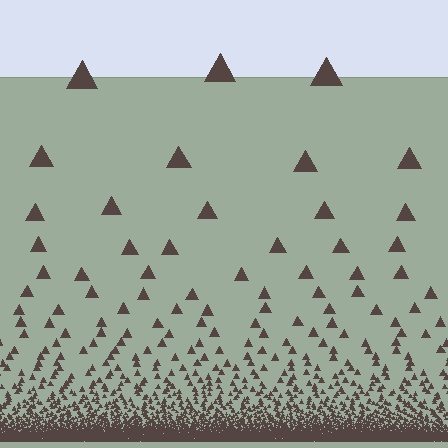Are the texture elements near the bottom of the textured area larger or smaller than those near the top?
Smaller. The gradient is inverted — elements near the bottom are smaller and denser.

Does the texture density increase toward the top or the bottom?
Density increases toward the bottom.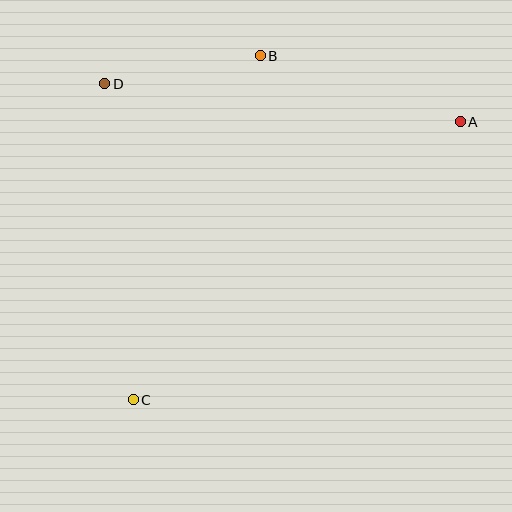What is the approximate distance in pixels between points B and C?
The distance between B and C is approximately 367 pixels.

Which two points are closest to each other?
Points B and D are closest to each other.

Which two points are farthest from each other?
Points A and C are farthest from each other.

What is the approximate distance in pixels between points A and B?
The distance between A and B is approximately 210 pixels.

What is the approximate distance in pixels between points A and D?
The distance between A and D is approximately 357 pixels.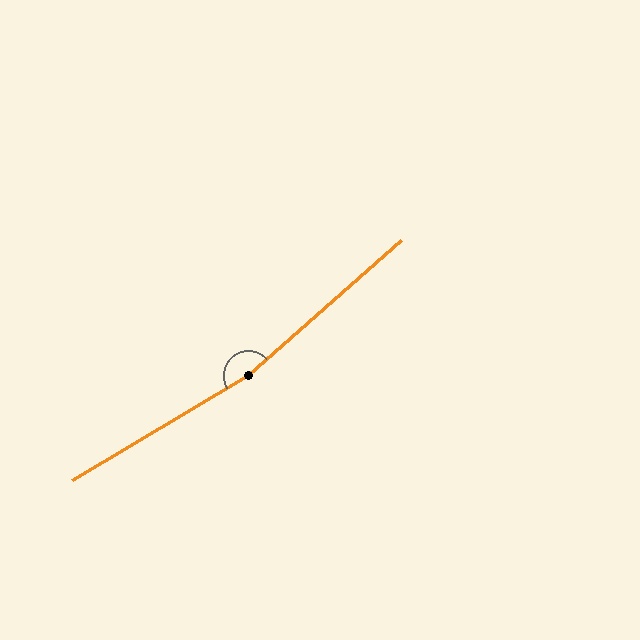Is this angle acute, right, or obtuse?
It is obtuse.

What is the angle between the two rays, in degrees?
Approximately 169 degrees.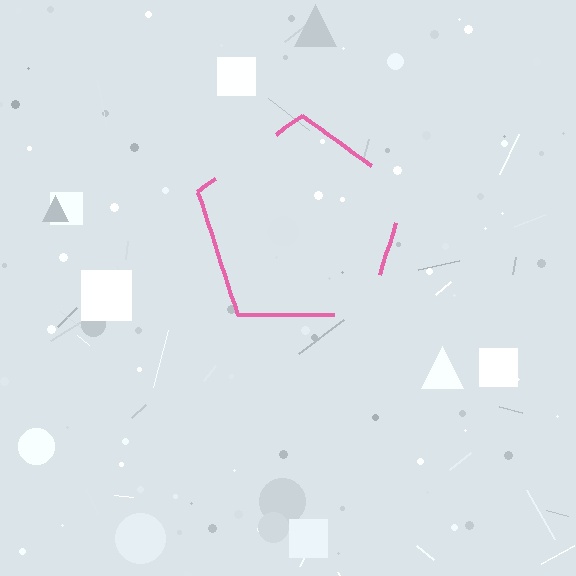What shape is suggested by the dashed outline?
The dashed outline suggests a pentagon.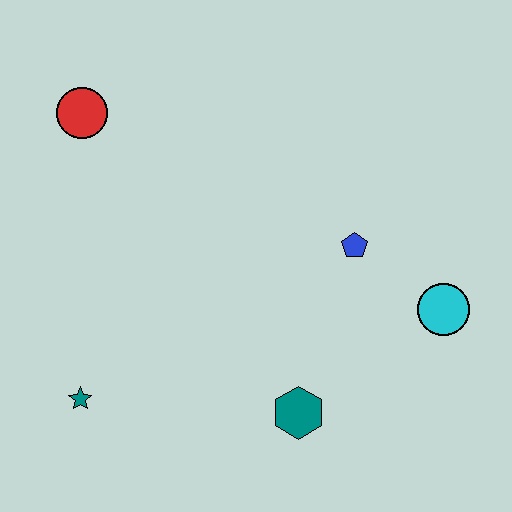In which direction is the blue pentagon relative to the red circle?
The blue pentagon is to the right of the red circle.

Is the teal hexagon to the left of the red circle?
No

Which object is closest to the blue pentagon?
The cyan circle is closest to the blue pentagon.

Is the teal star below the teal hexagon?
No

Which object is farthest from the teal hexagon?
The red circle is farthest from the teal hexagon.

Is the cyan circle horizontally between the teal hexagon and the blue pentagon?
No